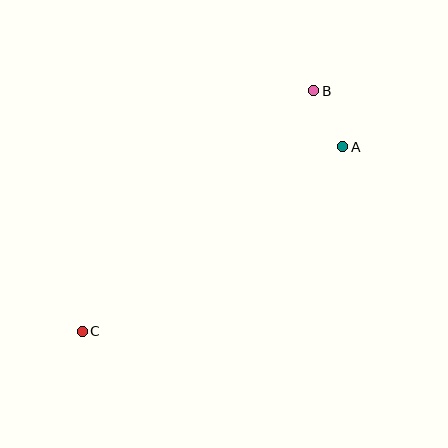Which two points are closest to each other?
Points A and B are closest to each other.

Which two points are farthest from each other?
Points B and C are farthest from each other.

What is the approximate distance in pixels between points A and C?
The distance between A and C is approximately 319 pixels.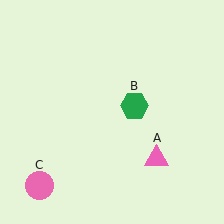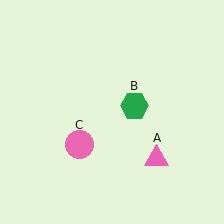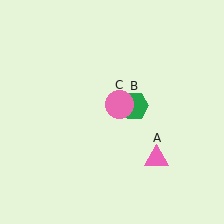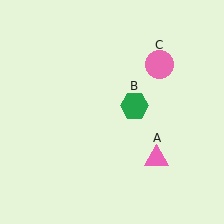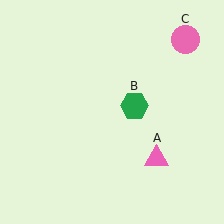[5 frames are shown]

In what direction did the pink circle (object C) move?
The pink circle (object C) moved up and to the right.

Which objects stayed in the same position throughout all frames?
Pink triangle (object A) and green hexagon (object B) remained stationary.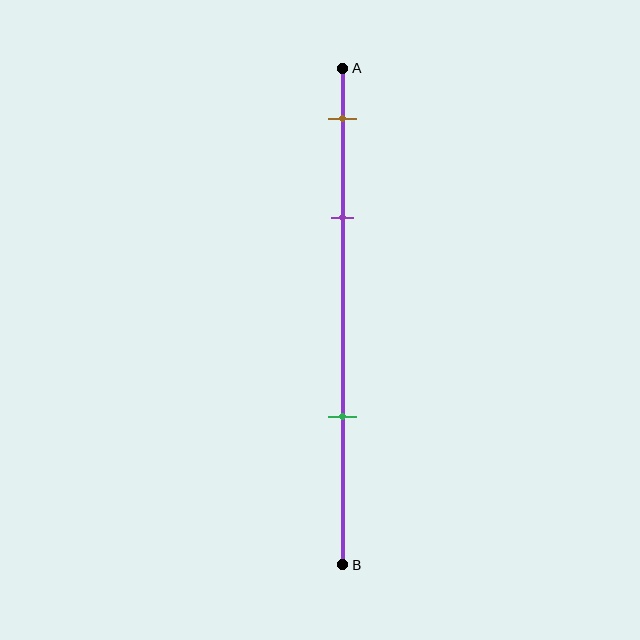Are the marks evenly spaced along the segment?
No, the marks are not evenly spaced.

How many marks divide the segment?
There are 3 marks dividing the segment.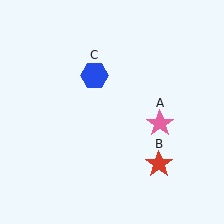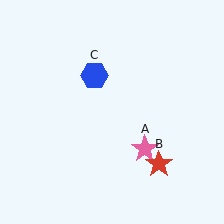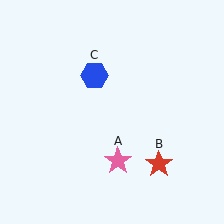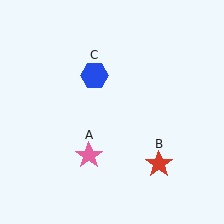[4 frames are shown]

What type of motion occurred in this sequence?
The pink star (object A) rotated clockwise around the center of the scene.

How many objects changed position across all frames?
1 object changed position: pink star (object A).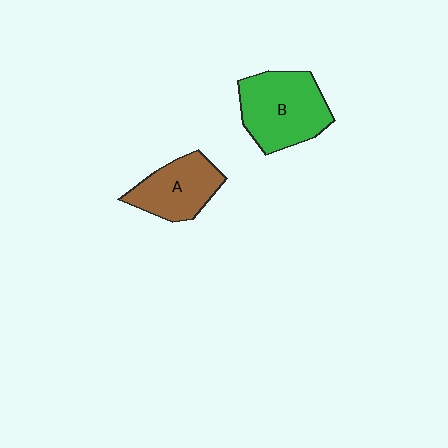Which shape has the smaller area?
Shape A (brown).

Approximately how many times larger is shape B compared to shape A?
Approximately 1.4 times.